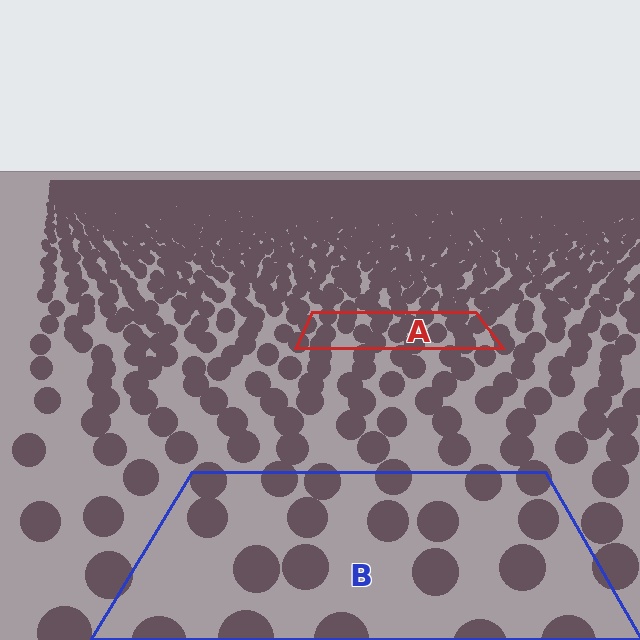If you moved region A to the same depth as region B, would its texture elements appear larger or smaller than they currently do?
They would appear larger. At a closer depth, the same texture elements are projected at a bigger on-screen size.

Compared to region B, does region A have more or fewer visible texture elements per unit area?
Region A has more texture elements per unit area — they are packed more densely because it is farther away.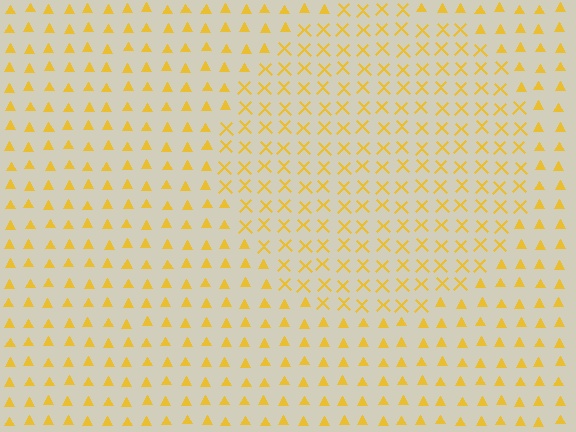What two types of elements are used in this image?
The image uses X marks inside the circle region and triangles outside it.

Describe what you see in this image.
The image is filled with small yellow elements arranged in a uniform grid. A circle-shaped region contains X marks, while the surrounding area contains triangles. The boundary is defined purely by the change in element shape.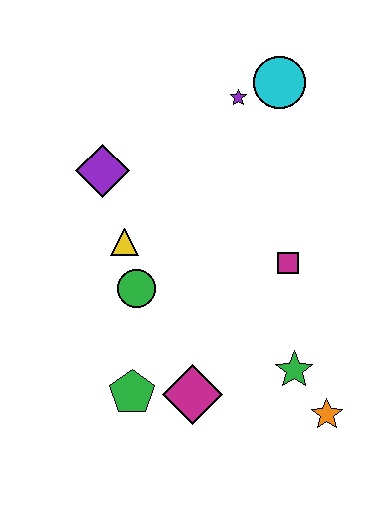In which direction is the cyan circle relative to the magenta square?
The cyan circle is above the magenta square.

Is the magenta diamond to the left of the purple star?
Yes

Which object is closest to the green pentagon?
The magenta diamond is closest to the green pentagon.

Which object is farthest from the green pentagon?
The cyan circle is farthest from the green pentagon.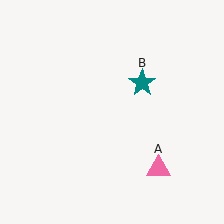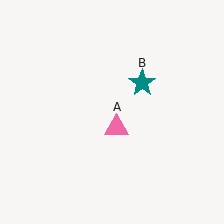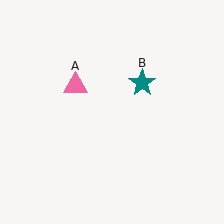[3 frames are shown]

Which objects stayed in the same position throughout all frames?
Teal star (object B) remained stationary.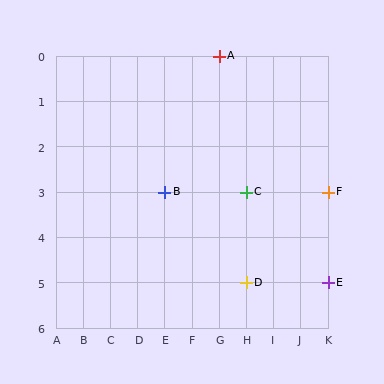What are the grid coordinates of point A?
Point A is at grid coordinates (G, 0).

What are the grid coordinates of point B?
Point B is at grid coordinates (E, 3).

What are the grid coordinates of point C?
Point C is at grid coordinates (H, 3).